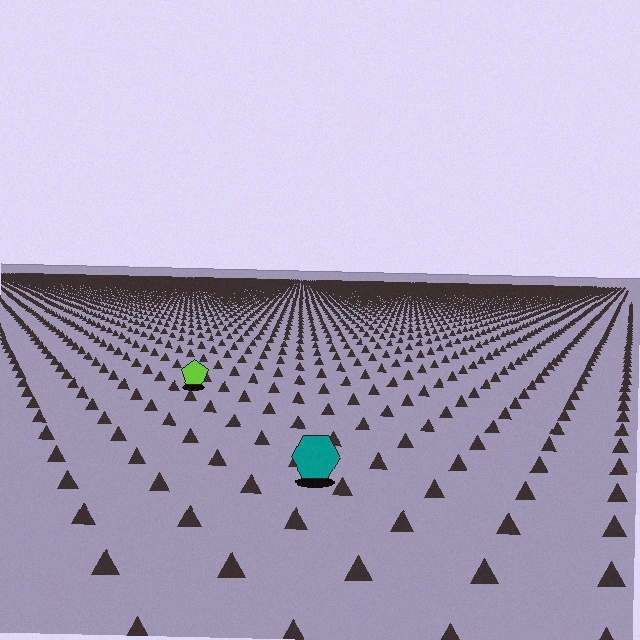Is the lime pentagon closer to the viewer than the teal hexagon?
No. The teal hexagon is closer — you can tell from the texture gradient: the ground texture is coarser near it.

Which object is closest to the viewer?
The teal hexagon is closest. The texture marks near it are larger and more spread out.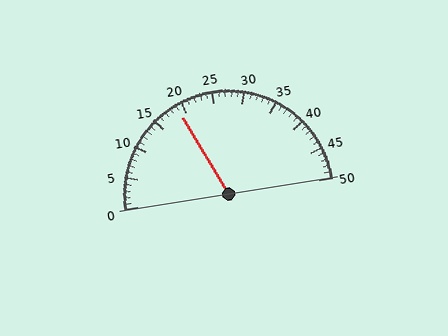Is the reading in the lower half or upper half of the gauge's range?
The reading is in the lower half of the range (0 to 50).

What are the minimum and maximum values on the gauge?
The gauge ranges from 0 to 50.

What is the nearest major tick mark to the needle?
The nearest major tick mark is 20.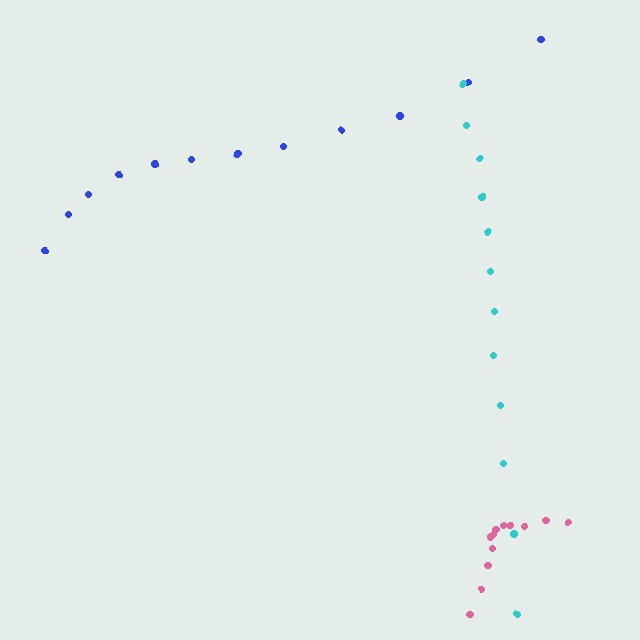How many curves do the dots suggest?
There are 3 distinct paths.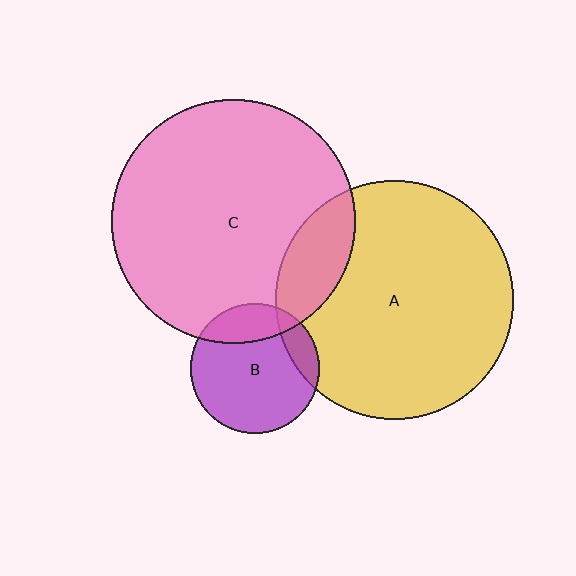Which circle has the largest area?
Circle C (pink).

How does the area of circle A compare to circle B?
Approximately 3.4 times.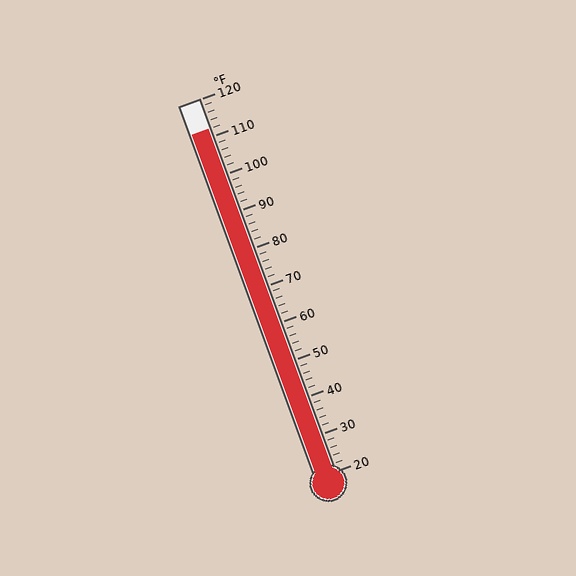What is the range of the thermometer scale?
The thermometer scale ranges from 20°F to 120°F.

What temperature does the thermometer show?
The thermometer shows approximately 112°F.